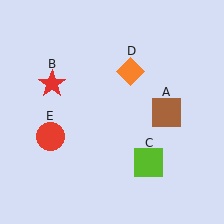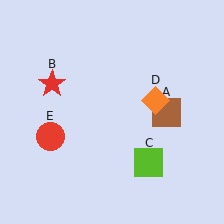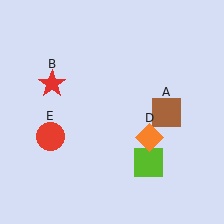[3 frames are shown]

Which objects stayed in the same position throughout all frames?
Brown square (object A) and red star (object B) and lime square (object C) and red circle (object E) remained stationary.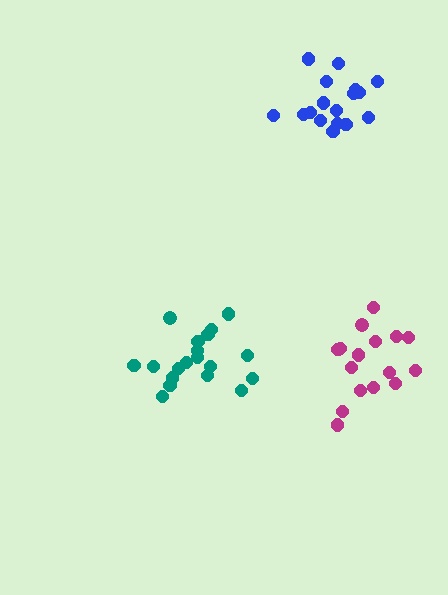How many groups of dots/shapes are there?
There are 3 groups.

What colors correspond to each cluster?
The clusters are colored: teal, magenta, blue.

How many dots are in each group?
Group 1: 19 dots, Group 2: 16 dots, Group 3: 18 dots (53 total).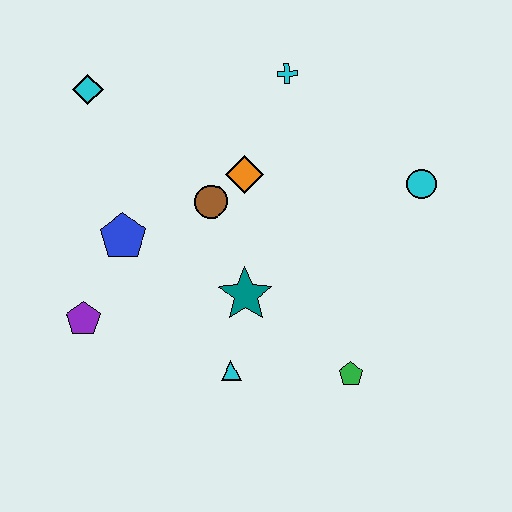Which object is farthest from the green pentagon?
The cyan diamond is farthest from the green pentagon.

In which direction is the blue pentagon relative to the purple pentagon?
The blue pentagon is above the purple pentagon.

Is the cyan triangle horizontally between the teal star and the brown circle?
Yes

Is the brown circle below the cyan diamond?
Yes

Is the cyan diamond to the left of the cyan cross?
Yes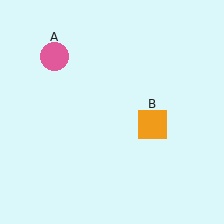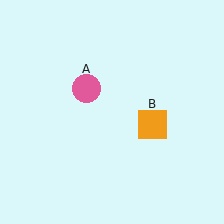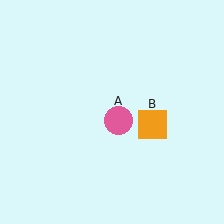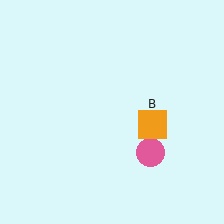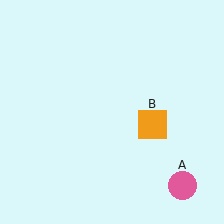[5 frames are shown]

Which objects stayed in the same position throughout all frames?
Orange square (object B) remained stationary.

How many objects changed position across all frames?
1 object changed position: pink circle (object A).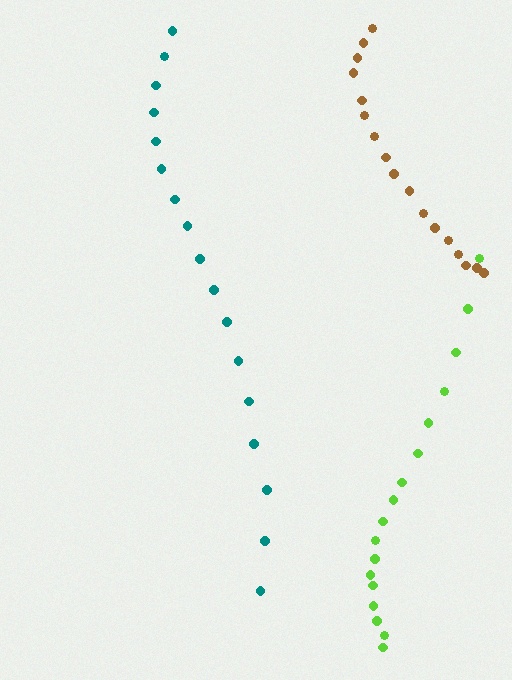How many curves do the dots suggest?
There are 3 distinct paths.